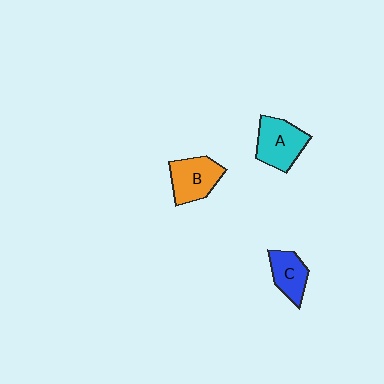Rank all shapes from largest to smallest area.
From largest to smallest: A (cyan), B (orange), C (blue).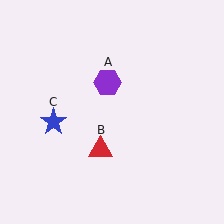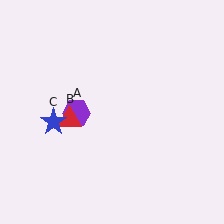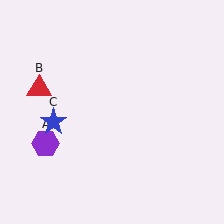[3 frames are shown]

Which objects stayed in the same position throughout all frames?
Blue star (object C) remained stationary.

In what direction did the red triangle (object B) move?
The red triangle (object B) moved up and to the left.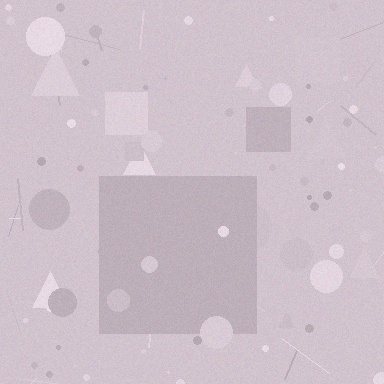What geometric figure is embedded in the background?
A square is embedded in the background.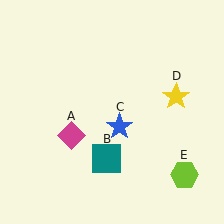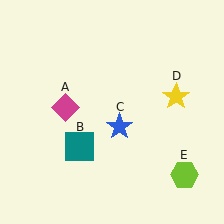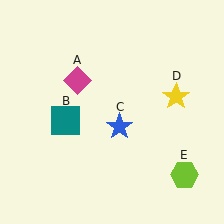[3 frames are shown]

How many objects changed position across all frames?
2 objects changed position: magenta diamond (object A), teal square (object B).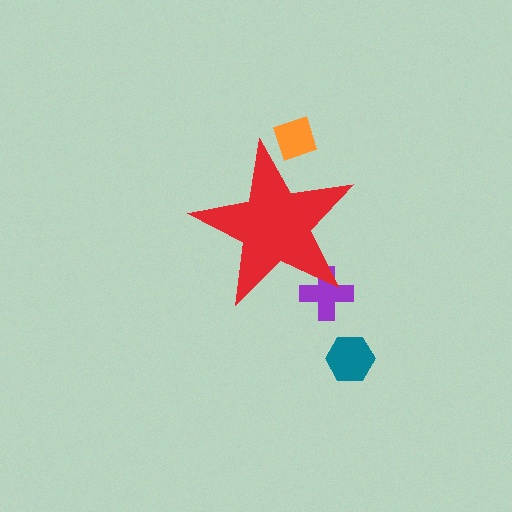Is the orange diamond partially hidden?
Yes, the orange diamond is partially hidden behind the red star.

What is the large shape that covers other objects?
A red star.